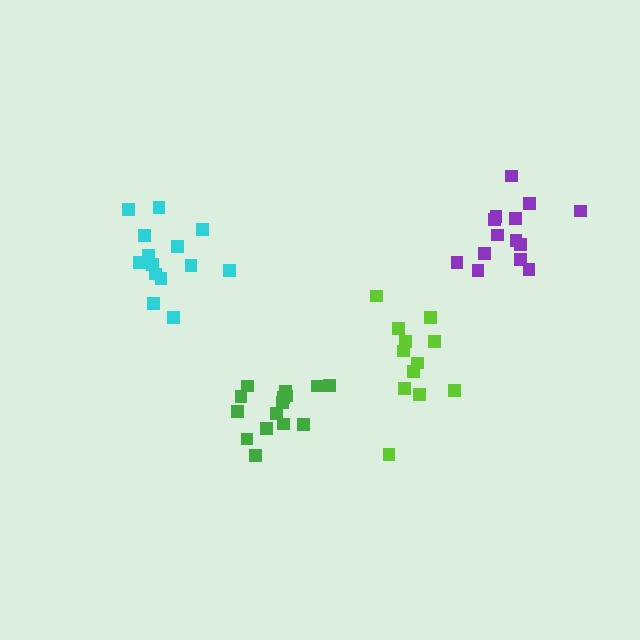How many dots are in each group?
Group 1: 14 dots, Group 2: 15 dots, Group 3: 12 dots, Group 4: 14 dots (55 total).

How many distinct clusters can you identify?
There are 4 distinct clusters.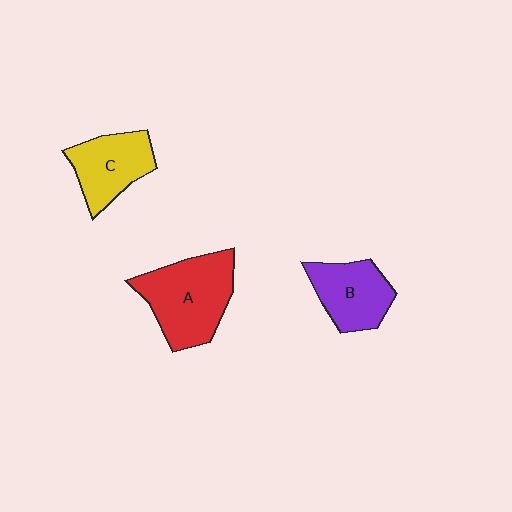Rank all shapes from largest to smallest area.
From largest to smallest: A (red), C (yellow), B (purple).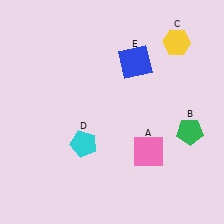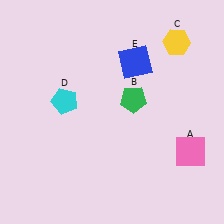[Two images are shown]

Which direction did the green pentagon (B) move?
The green pentagon (B) moved left.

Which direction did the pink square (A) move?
The pink square (A) moved right.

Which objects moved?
The objects that moved are: the pink square (A), the green pentagon (B), the cyan pentagon (D).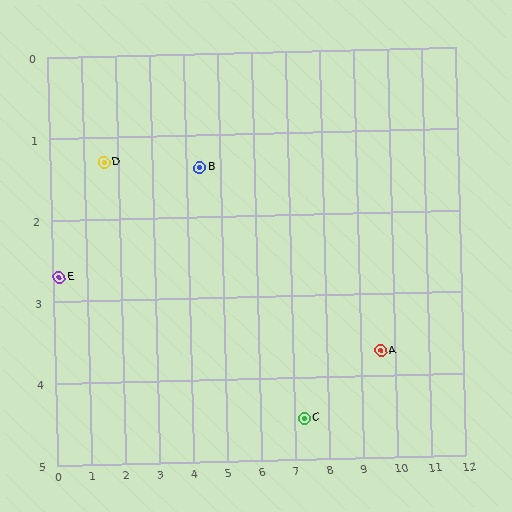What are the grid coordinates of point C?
Point C is at approximately (7.3, 4.5).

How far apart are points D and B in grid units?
Points D and B are about 2.8 grid units apart.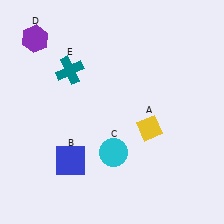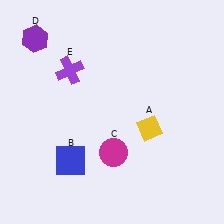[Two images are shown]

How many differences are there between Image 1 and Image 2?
There are 2 differences between the two images.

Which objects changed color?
C changed from cyan to magenta. E changed from teal to purple.